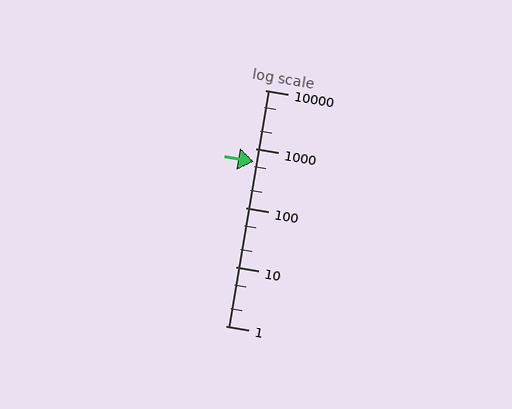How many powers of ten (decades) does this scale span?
The scale spans 4 decades, from 1 to 10000.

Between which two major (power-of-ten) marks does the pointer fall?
The pointer is between 100 and 1000.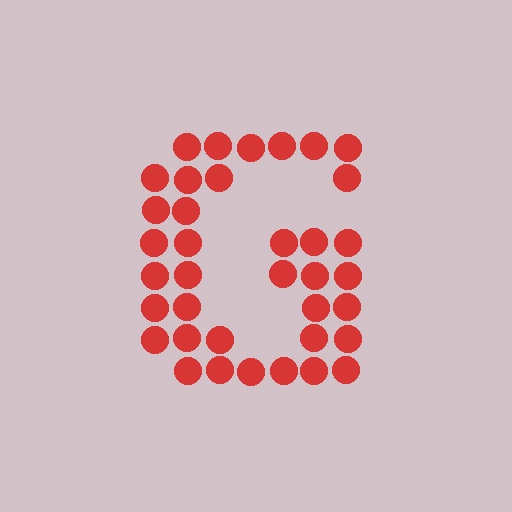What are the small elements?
The small elements are circles.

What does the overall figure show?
The overall figure shows the letter G.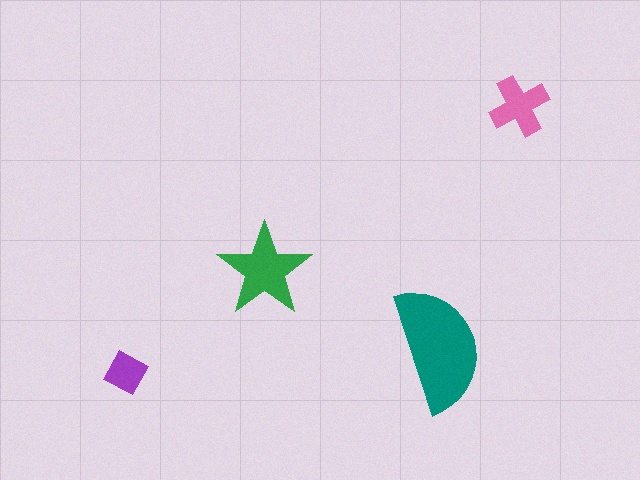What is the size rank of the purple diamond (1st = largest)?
4th.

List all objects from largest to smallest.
The teal semicircle, the green star, the pink cross, the purple diamond.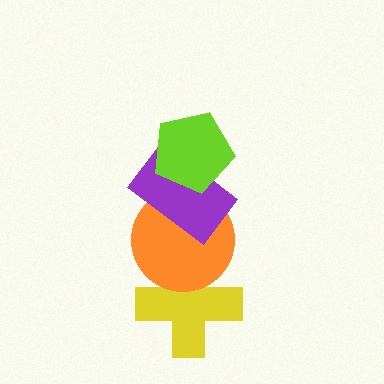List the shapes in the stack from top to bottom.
From top to bottom: the lime pentagon, the purple rectangle, the orange circle, the yellow cross.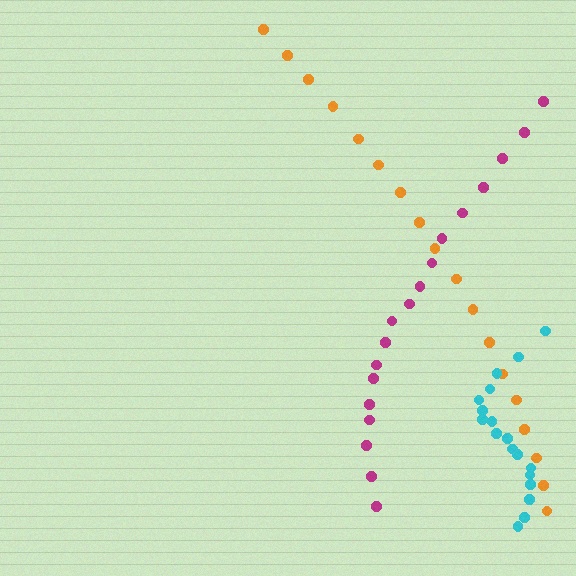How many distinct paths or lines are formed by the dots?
There are 3 distinct paths.